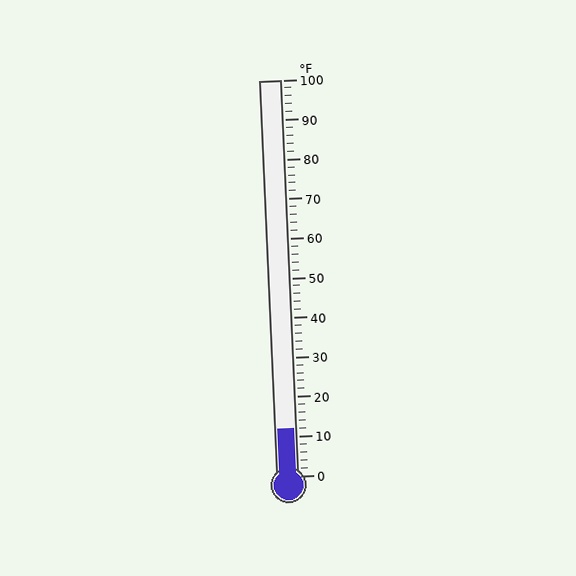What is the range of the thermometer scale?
The thermometer scale ranges from 0°F to 100°F.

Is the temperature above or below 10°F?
The temperature is above 10°F.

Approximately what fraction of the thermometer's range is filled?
The thermometer is filled to approximately 10% of its range.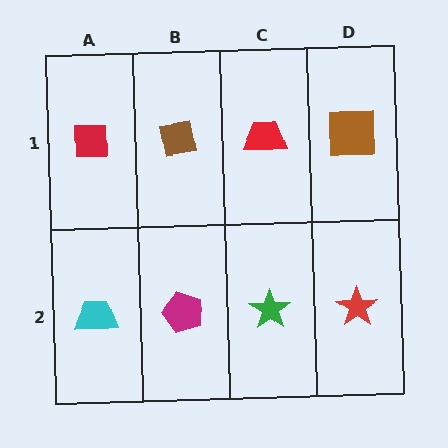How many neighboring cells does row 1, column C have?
3.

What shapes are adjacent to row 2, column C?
A red trapezoid (row 1, column C), a magenta pentagon (row 2, column B), a red star (row 2, column D).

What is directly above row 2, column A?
A red square.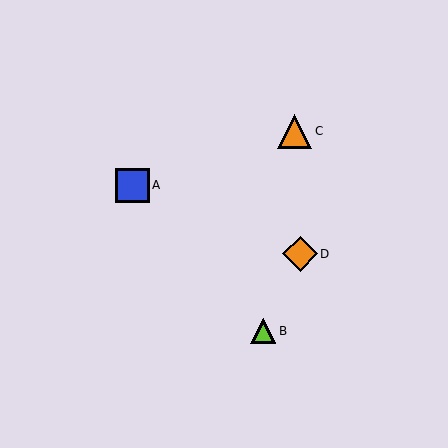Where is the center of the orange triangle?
The center of the orange triangle is at (295, 131).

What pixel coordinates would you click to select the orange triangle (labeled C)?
Click at (295, 131) to select the orange triangle C.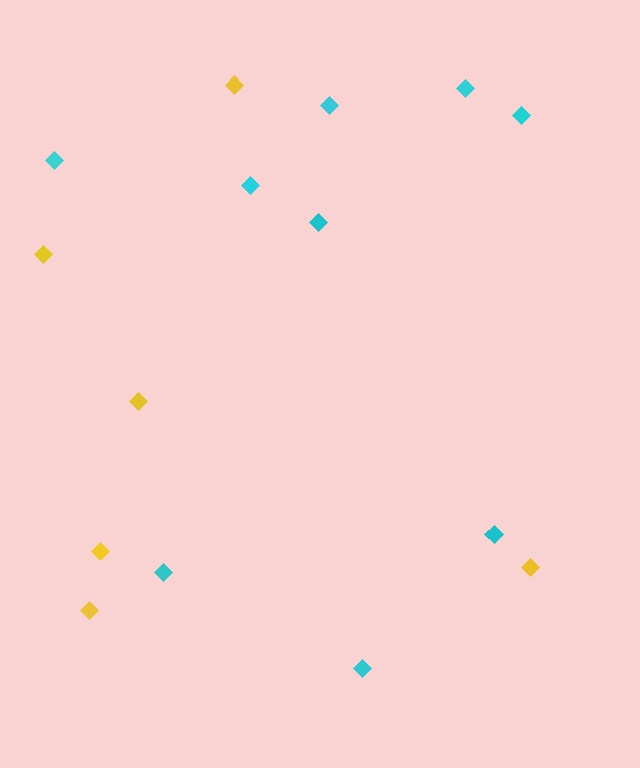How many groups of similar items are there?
There are 2 groups: one group of yellow diamonds (6) and one group of cyan diamonds (9).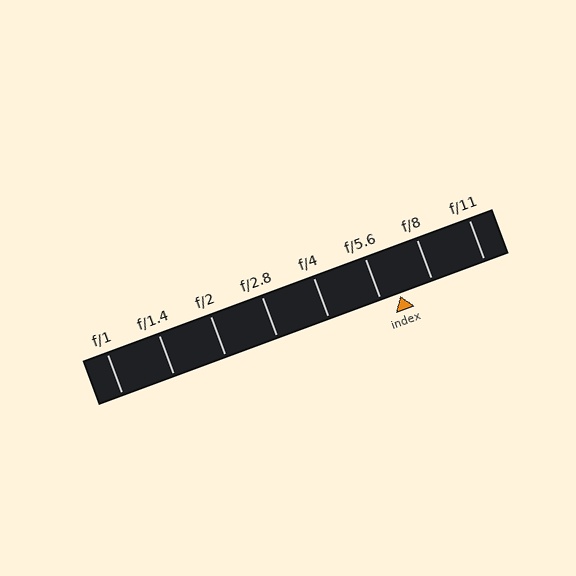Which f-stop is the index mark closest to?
The index mark is closest to f/5.6.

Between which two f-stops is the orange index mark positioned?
The index mark is between f/5.6 and f/8.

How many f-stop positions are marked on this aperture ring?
There are 8 f-stop positions marked.